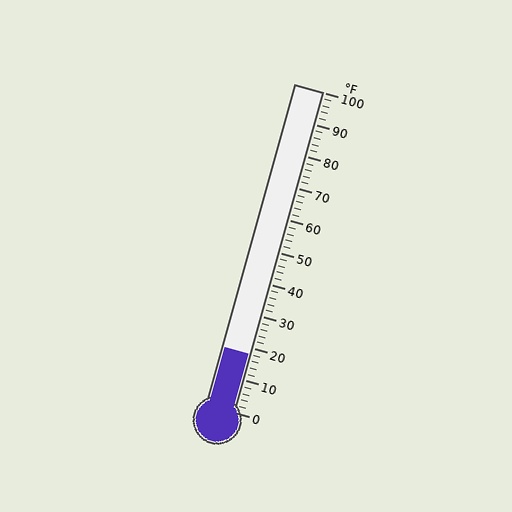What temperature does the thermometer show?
The thermometer shows approximately 18°F.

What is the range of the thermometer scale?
The thermometer scale ranges from 0°F to 100°F.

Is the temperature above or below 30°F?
The temperature is below 30°F.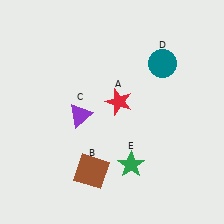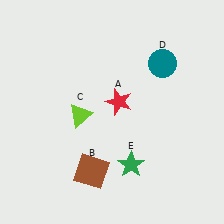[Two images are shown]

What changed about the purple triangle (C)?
In Image 1, C is purple. In Image 2, it changed to lime.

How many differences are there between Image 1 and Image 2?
There is 1 difference between the two images.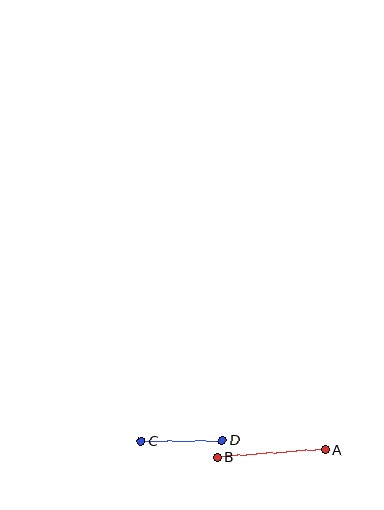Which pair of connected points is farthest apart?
Points A and B are farthest apart.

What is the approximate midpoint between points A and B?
The midpoint is at approximately (272, 454) pixels.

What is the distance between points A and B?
The distance is approximately 108 pixels.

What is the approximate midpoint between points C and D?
The midpoint is at approximately (182, 441) pixels.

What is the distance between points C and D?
The distance is approximately 81 pixels.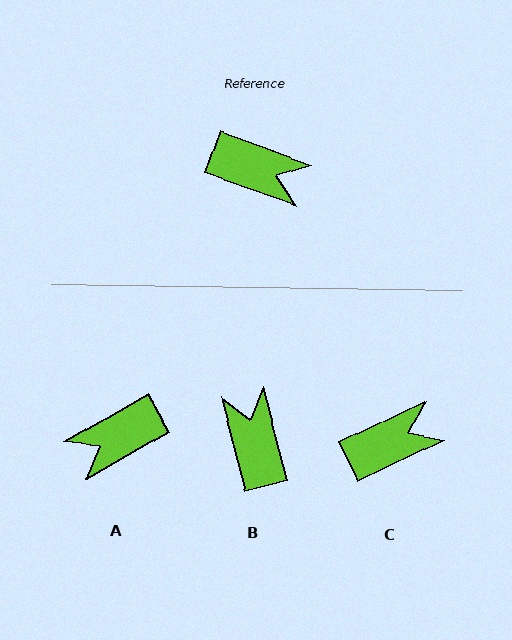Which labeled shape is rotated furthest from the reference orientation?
A, about 130 degrees away.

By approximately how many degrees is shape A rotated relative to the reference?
Approximately 130 degrees clockwise.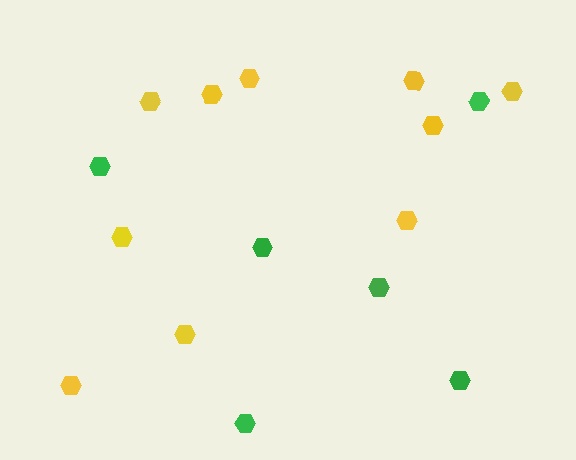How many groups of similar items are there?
There are 2 groups: one group of yellow hexagons (10) and one group of green hexagons (6).